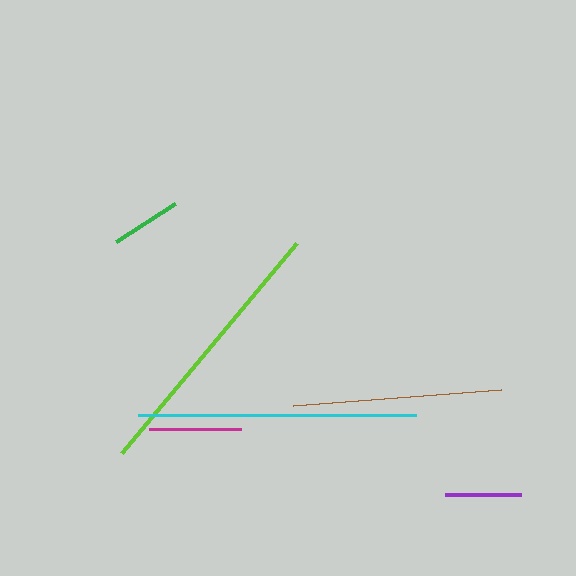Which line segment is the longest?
The cyan line is the longest at approximately 279 pixels.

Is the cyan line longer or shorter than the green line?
The cyan line is longer than the green line.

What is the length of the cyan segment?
The cyan segment is approximately 279 pixels long.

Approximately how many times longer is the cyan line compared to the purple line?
The cyan line is approximately 3.7 times the length of the purple line.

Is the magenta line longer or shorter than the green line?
The magenta line is longer than the green line.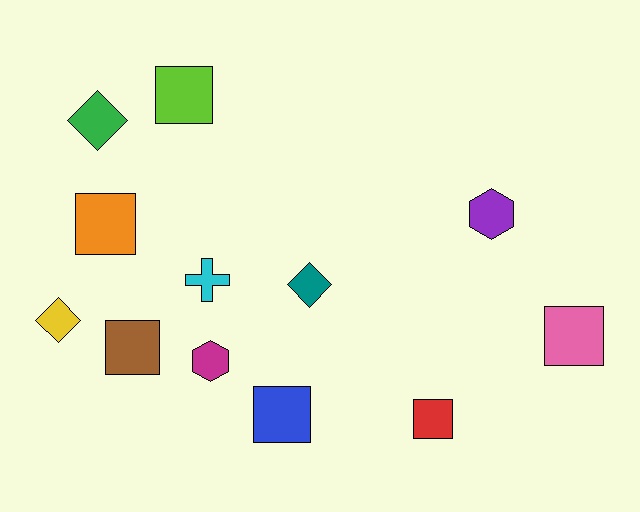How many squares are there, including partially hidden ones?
There are 6 squares.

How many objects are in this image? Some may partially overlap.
There are 12 objects.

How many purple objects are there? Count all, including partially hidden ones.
There is 1 purple object.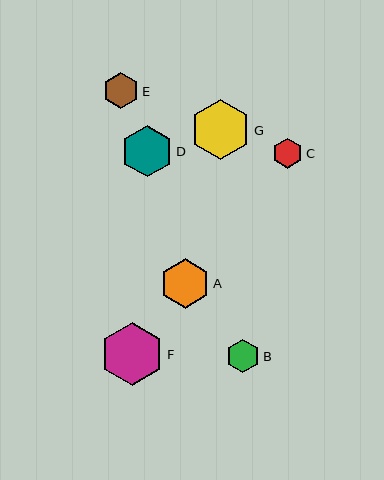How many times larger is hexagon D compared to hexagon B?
Hexagon D is approximately 1.5 times the size of hexagon B.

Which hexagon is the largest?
Hexagon F is the largest with a size of approximately 63 pixels.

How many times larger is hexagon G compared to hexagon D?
Hexagon G is approximately 1.2 times the size of hexagon D.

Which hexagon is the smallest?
Hexagon C is the smallest with a size of approximately 31 pixels.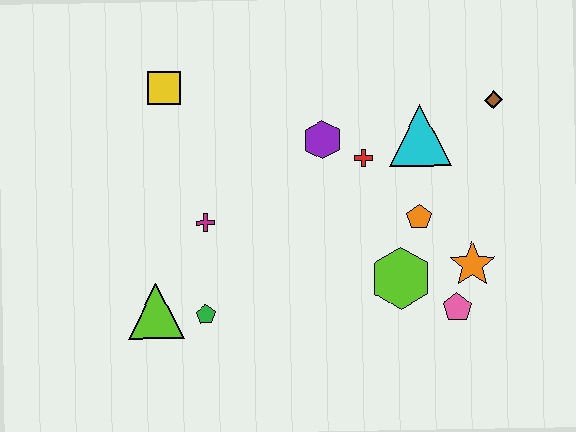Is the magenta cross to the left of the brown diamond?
Yes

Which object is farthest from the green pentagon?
The brown diamond is farthest from the green pentagon.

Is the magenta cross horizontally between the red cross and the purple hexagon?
No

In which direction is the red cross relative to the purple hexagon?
The red cross is to the right of the purple hexagon.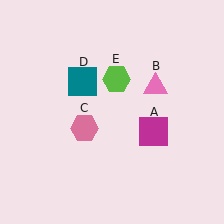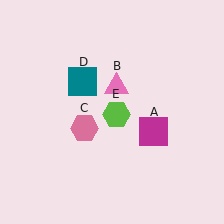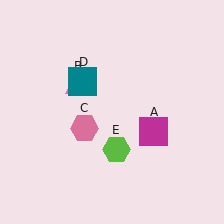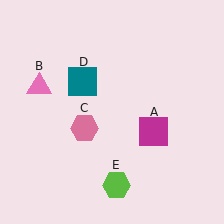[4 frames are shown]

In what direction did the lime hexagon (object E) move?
The lime hexagon (object E) moved down.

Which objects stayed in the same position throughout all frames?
Magenta square (object A) and pink hexagon (object C) and teal square (object D) remained stationary.